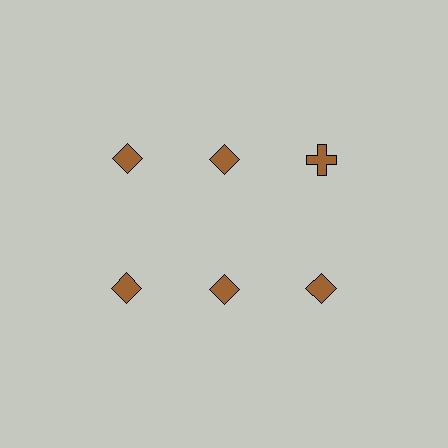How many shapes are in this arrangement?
There are 6 shapes arranged in a grid pattern.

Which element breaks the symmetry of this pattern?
The brown cross in the top row, center column breaks the symmetry. All other shapes are brown diamonds.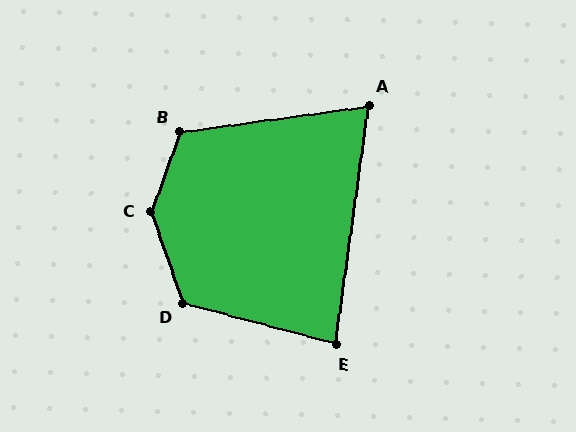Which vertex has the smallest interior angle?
A, at approximately 74 degrees.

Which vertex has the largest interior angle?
C, at approximately 141 degrees.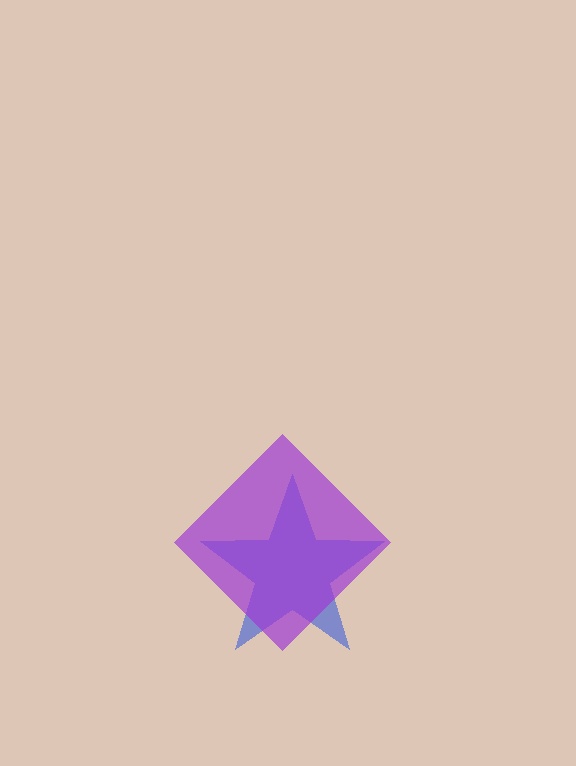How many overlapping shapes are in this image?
There are 2 overlapping shapes in the image.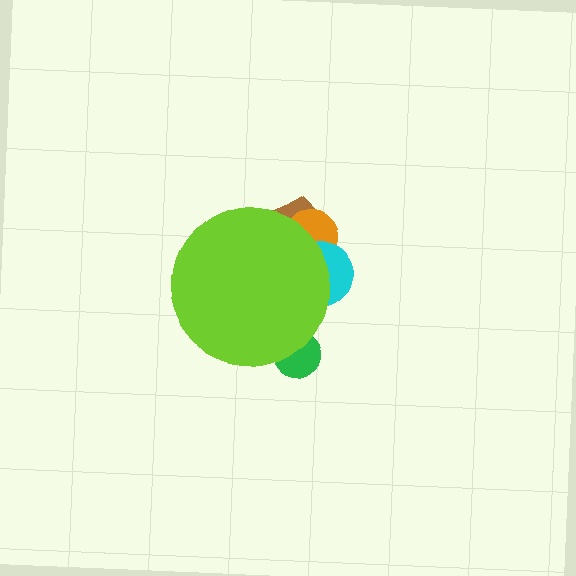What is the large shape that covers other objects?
A lime circle.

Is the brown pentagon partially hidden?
Yes, the brown pentagon is partially hidden behind the lime circle.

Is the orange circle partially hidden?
Yes, the orange circle is partially hidden behind the lime circle.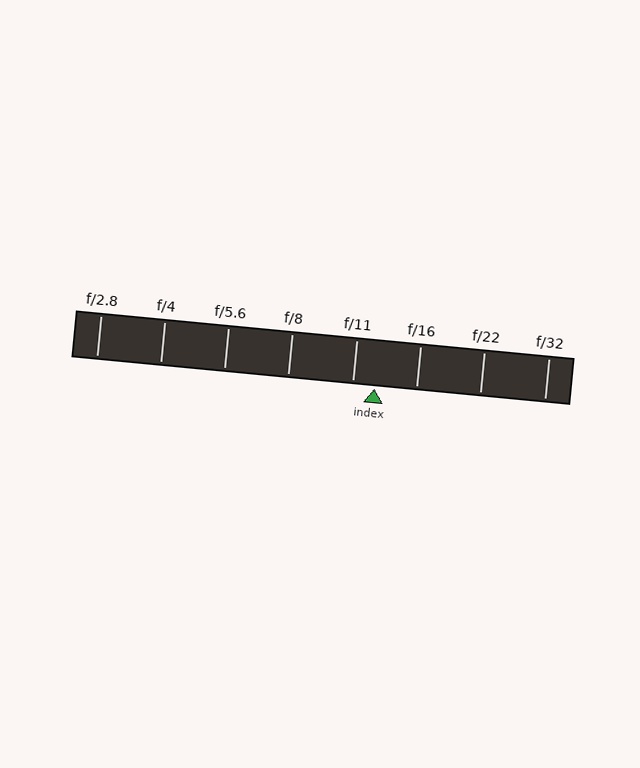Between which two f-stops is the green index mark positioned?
The index mark is between f/11 and f/16.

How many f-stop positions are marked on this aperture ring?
There are 8 f-stop positions marked.